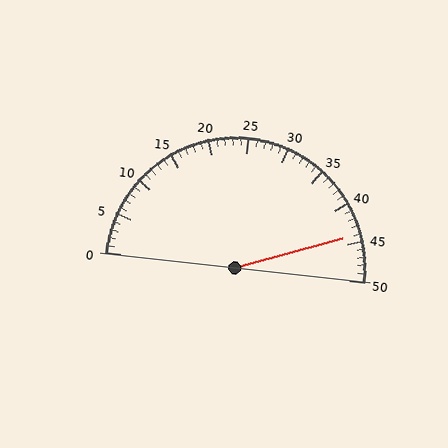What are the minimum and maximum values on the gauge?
The gauge ranges from 0 to 50.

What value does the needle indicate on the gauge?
The needle indicates approximately 44.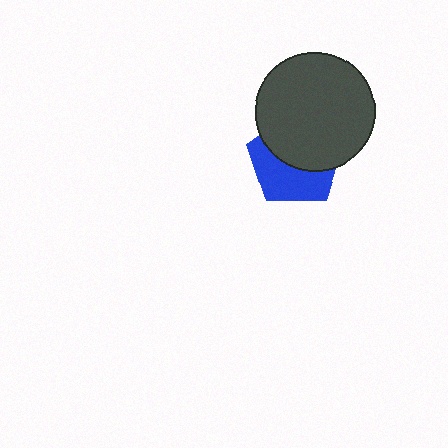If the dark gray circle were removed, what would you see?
You would see the complete blue pentagon.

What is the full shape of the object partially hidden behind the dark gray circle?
The partially hidden object is a blue pentagon.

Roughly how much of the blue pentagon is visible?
About half of it is visible (roughly 47%).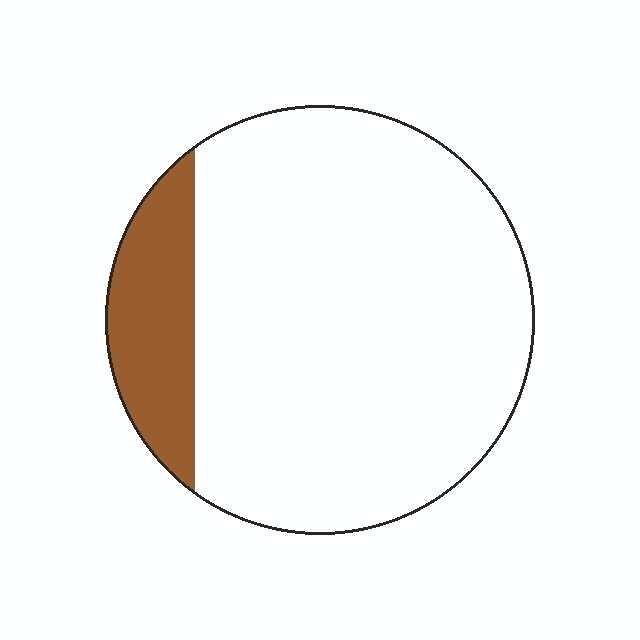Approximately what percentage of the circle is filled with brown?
Approximately 15%.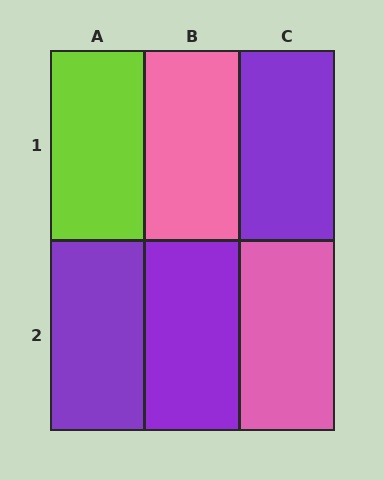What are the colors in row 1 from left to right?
Lime, pink, purple.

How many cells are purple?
3 cells are purple.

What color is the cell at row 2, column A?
Purple.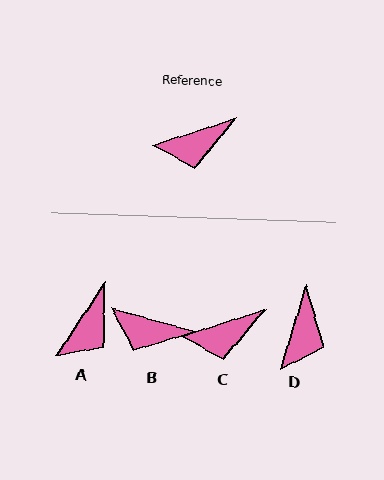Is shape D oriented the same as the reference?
No, it is off by about 55 degrees.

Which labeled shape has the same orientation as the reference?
C.